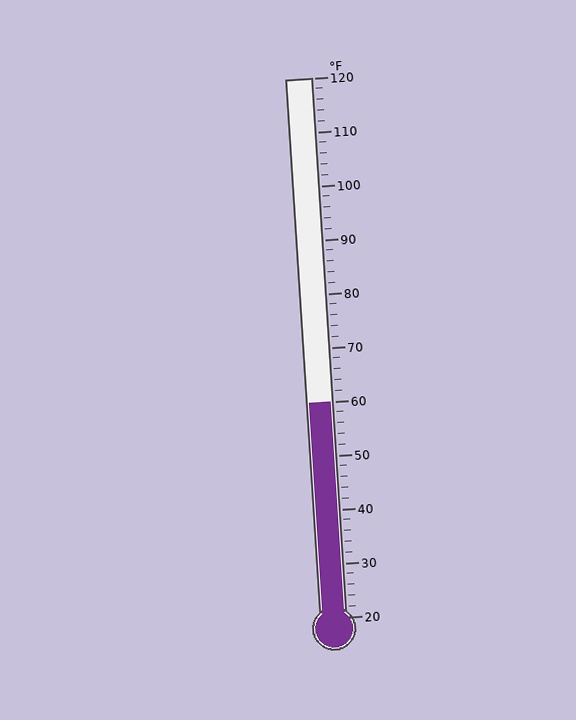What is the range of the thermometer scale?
The thermometer scale ranges from 20°F to 120°F.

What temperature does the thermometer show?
The thermometer shows approximately 60°F.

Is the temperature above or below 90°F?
The temperature is below 90°F.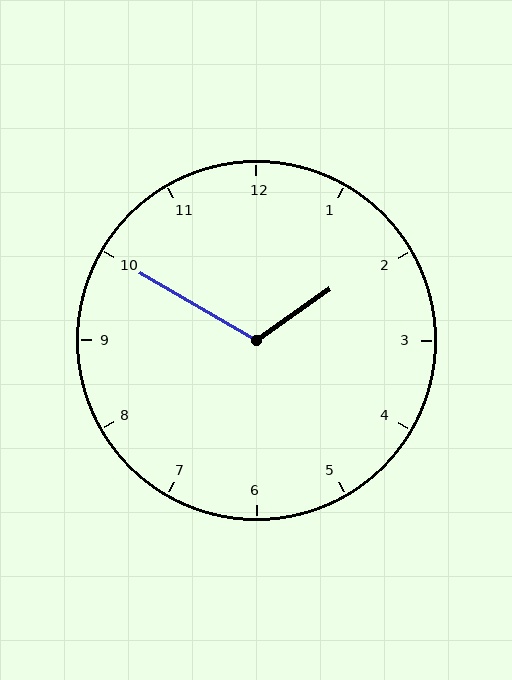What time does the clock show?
1:50.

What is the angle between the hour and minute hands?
Approximately 115 degrees.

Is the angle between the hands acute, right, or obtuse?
It is obtuse.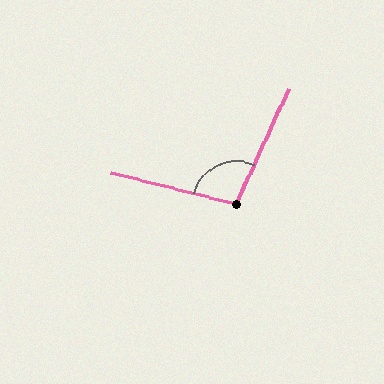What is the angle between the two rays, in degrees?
Approximately 100 degrees.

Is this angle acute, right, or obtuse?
It is obtuse.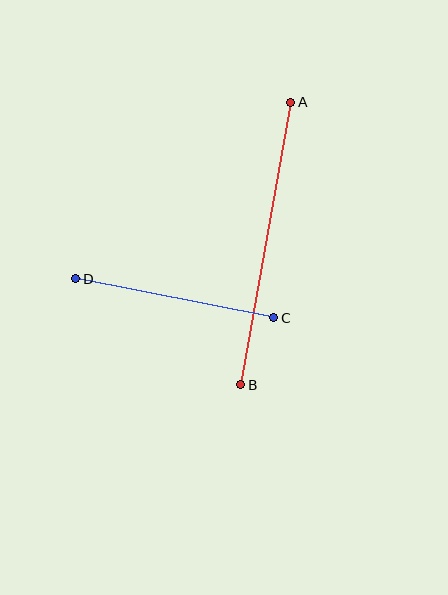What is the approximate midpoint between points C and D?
The midpoint is at approximately (175, 298) pixels.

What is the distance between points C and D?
The distance is approximately 201 pixels.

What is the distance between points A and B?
The distance is approximately 287 pixels.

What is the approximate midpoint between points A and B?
The midpoint is at approximately (266, 243) pixels.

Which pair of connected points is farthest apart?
Points A and B are farthest apart.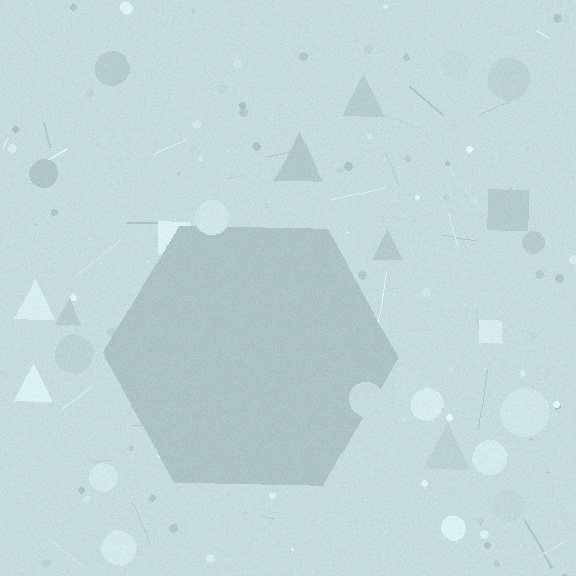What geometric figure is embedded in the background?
A hexagon is embedded in the background.